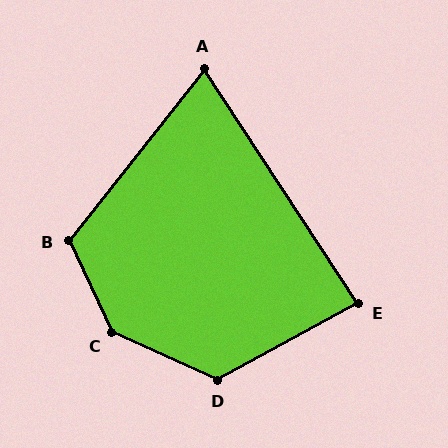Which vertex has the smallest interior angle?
A, at approximately 72 degrees.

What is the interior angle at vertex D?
Approximately 127 degrees (obtuse).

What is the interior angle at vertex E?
Approximately 85 degrees (approximately right).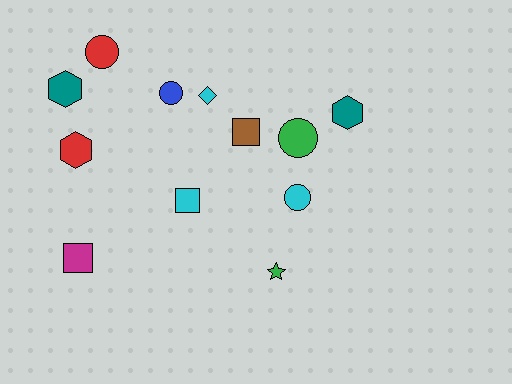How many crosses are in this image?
There are no crosses.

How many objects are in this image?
There are 12 objects.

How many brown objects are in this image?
There is 1 brown object.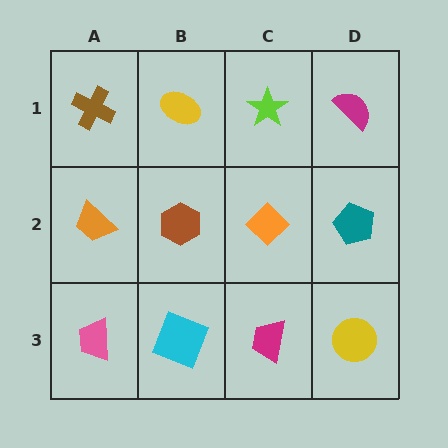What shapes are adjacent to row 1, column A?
An orange trapezoid (row 2, column A), a yellow ellipse (row 1, column B).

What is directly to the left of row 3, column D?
A magenta trapezoid.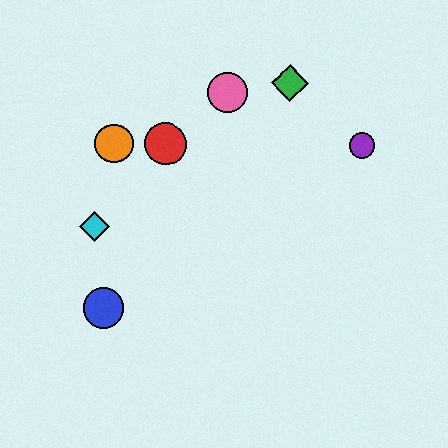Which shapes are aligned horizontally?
The red circle, the yellow diamond, the purple circle, the orange circle are aligned horizontally.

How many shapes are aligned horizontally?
4 shapes (the red circle, the yellow diamond, the purple circle, the orange circle) are aligned horizontally.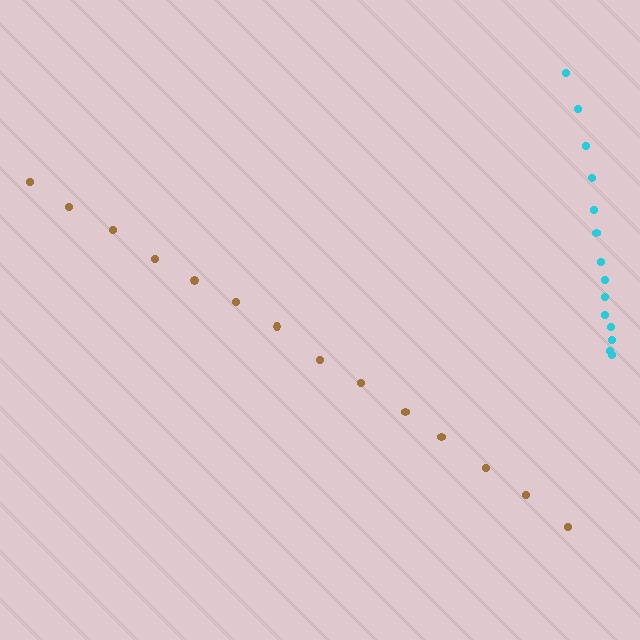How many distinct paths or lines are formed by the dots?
There are 2 distinct paths.